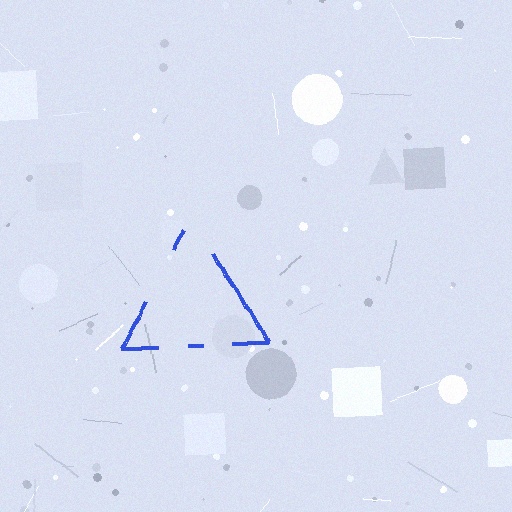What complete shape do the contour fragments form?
The contour fragments form a triangle.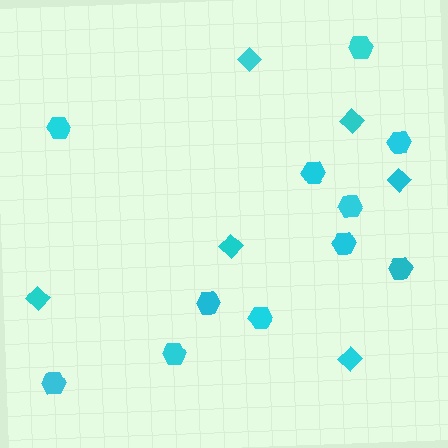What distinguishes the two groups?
There are 2 groups: one group of diamonds (6) and one group of hexagons (11).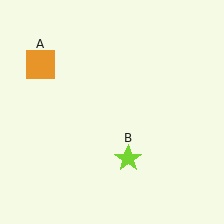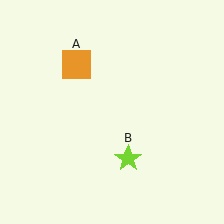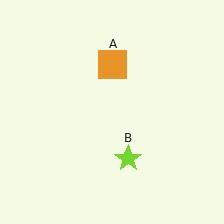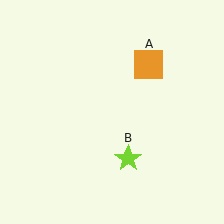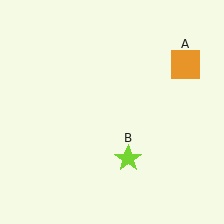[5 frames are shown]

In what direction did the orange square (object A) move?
The orange square (object A) moved right.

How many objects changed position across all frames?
1 object changed position: orange square (object A).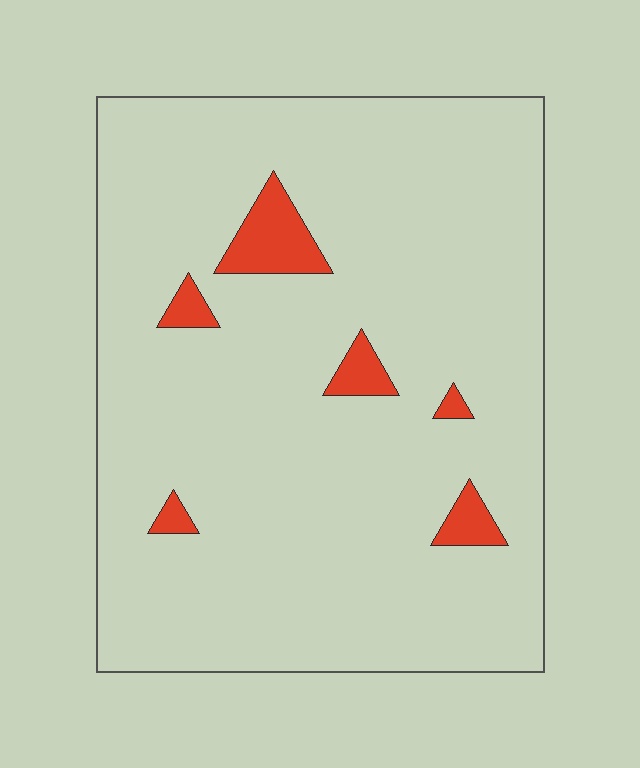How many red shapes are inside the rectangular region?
6.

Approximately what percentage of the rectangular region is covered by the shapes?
Approximately 5%.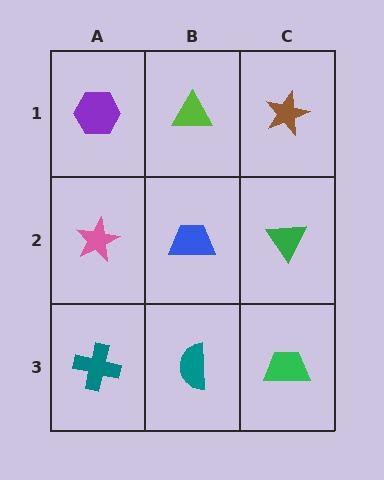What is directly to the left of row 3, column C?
A teal semicircle.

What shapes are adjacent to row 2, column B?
A lime triangle (row 1, column B), a teal semicircle (row 3, column B), a pink star (row 2, column A), a green triangle (row 2, column C).